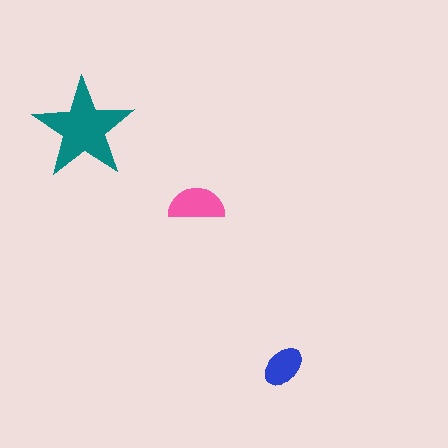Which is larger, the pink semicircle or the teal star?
The teal star.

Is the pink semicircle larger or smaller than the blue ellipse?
Larger.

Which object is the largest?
The teal star.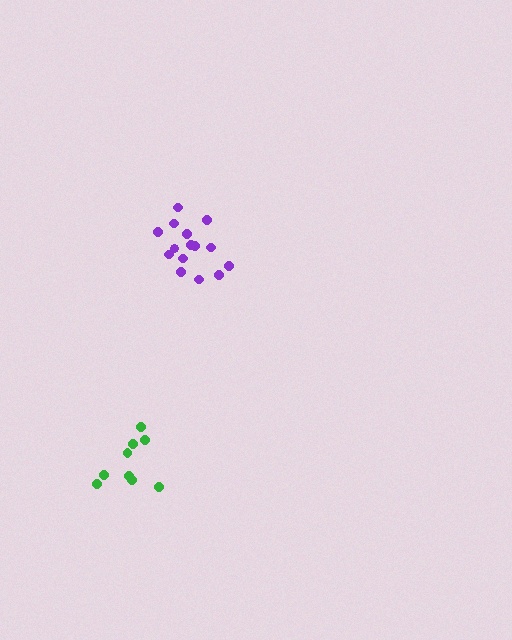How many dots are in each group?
Group 1: 10 dots, Group 2: 15 dots (25 total).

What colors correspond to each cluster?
The clusters are colored: green, purple.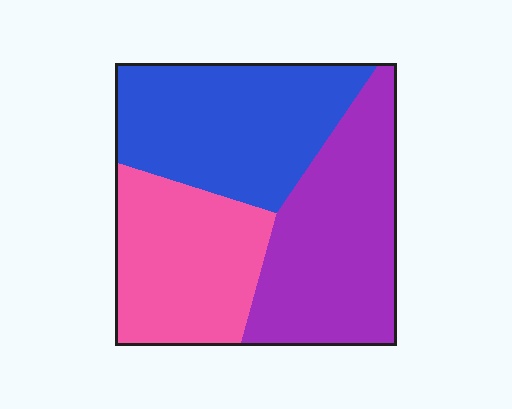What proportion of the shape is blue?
Blue takes up between a third and a half of the shape.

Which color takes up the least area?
Pink, at roughly 30%.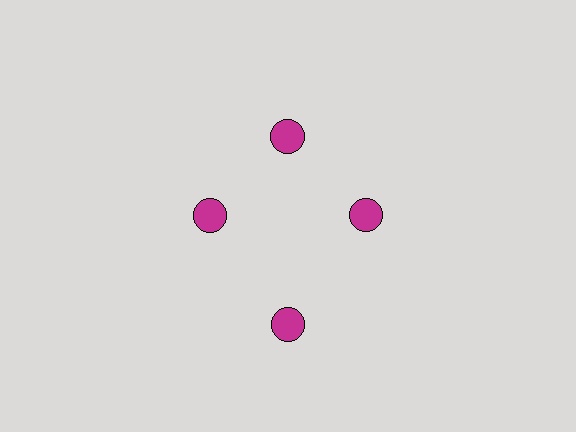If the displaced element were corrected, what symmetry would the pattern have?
It would have 4-fold rotational symmetry — the pattern would map onto itself every 90 degrees.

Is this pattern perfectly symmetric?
No. The 4 magenta circles are arranged in a ring, but one element near the 6 o'clock position is pushed outward from the center, breaking the 4-fold rotational symmetry.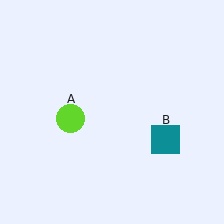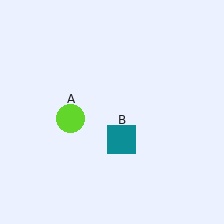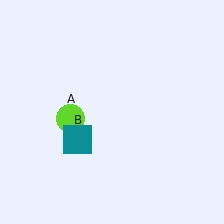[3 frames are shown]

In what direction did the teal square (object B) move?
The teal square (object B) moved left.